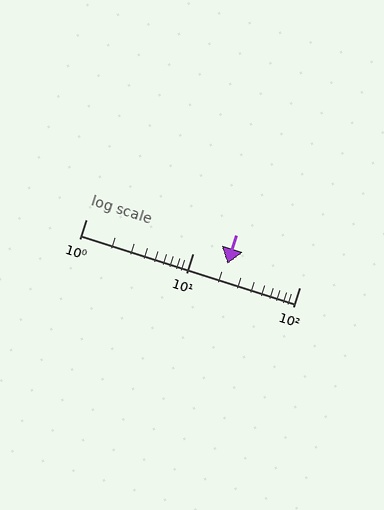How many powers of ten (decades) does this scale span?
The scale spans 2 decades, from 1 to 100.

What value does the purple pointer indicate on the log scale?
The pointer indicates approximately 21.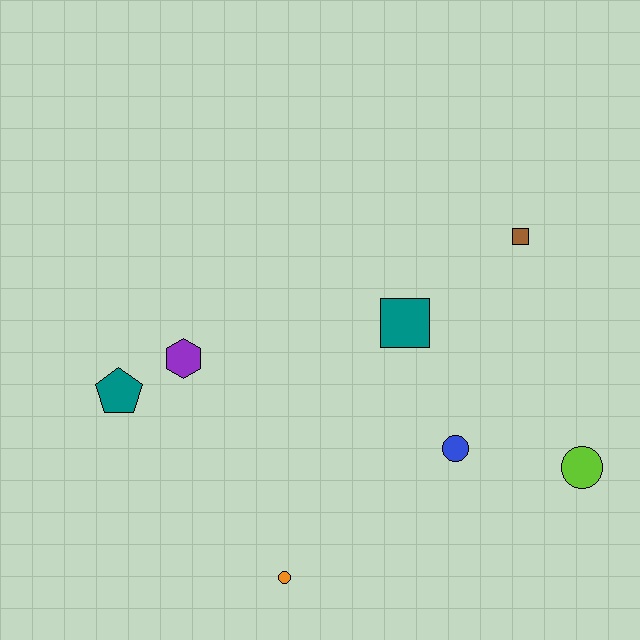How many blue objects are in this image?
There is 1 blue object.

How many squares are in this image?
There are 2 squares.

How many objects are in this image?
There are 7 objects.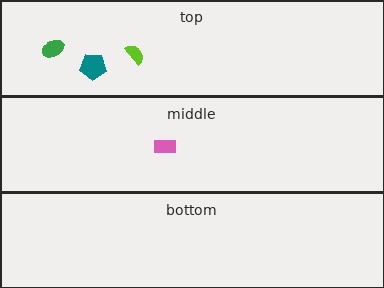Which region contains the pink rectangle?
The middle region.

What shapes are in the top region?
The green ellipse, the teal pentagon, the lime semicircle.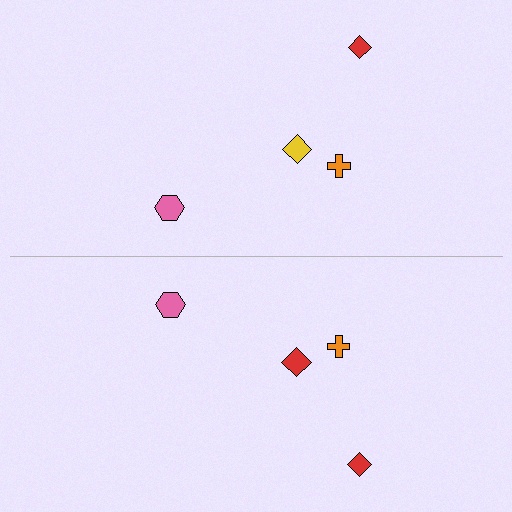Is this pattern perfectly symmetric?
No, the pattern is not perfectly symmetric. The red diamond on the bottom side breaks the symmetry — its mirror counterpart is yellow.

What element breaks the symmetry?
The red diamond on the bottom side breaks the symmetry — its mirror counterpart is yellow.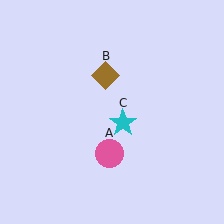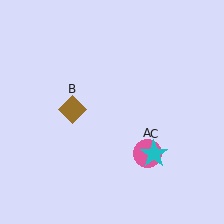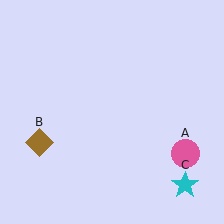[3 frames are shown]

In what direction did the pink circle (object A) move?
The pink circle (object A) moved right.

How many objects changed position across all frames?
3 objects changed position: pink circle (object A), brown diamond (object B), cyan star (object C).